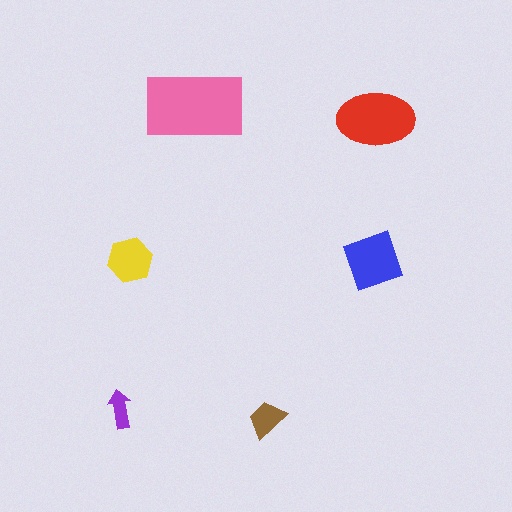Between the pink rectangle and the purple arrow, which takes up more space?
The pink rectangle.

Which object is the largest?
The pink rectangle.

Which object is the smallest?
The purple arrow.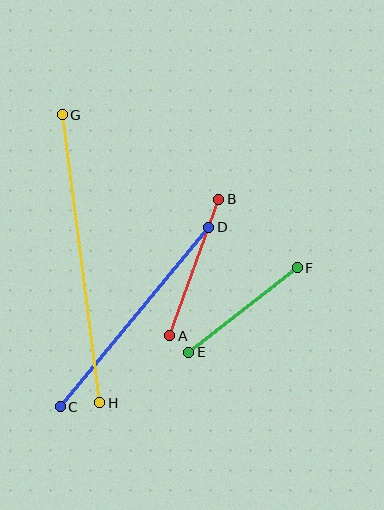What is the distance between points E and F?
The distance is approximately 138 pixels.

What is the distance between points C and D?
The distance is approximately 233 pixels.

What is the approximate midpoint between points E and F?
The midpoint is at approximately (243, 310) pixels.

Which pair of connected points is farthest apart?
Points G and H are farthest apart.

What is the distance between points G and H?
The distance is approximately 291 pixels.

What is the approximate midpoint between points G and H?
The midpoint is at approximately (81, 259) pixels.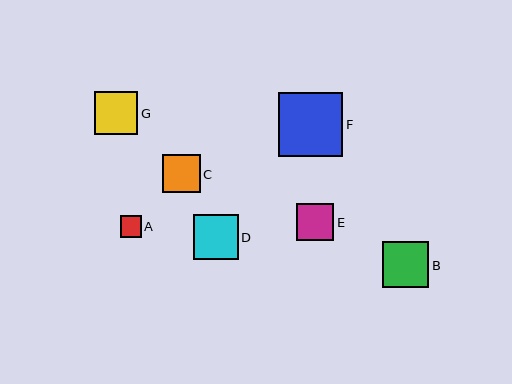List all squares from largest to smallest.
From largest to smallest: F, B, D, G, C, E, A.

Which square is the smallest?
Square A is the smallest with a size of approximately 21 pixels.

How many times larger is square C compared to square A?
Square C is approximately 1.8 times the size of square A.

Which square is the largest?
Square F is the largest with a size of approximately 64 pixels.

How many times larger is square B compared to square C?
Square B is approximately 1.2 times the size of square C.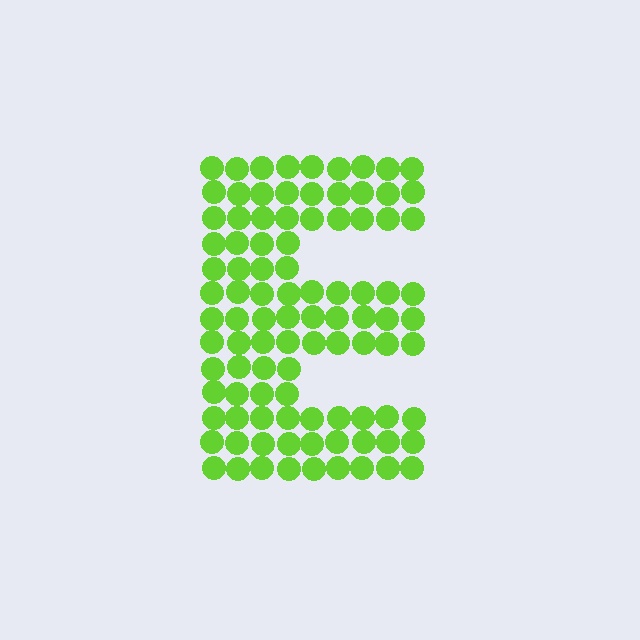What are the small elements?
The small elements are circles.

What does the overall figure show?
The overall figure shows the letter E.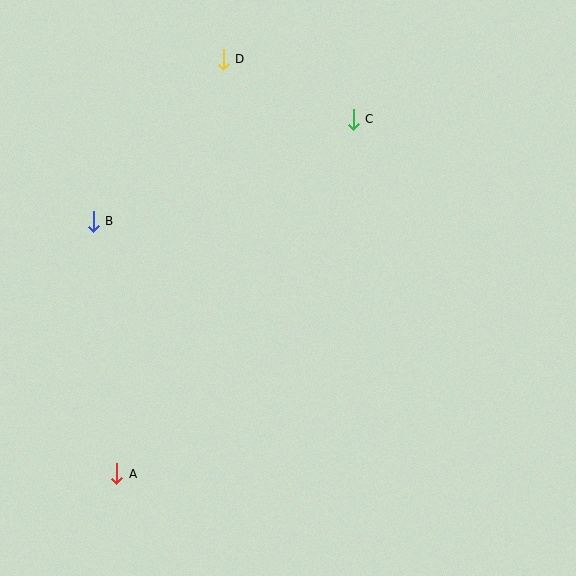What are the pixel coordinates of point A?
Point A is at (117, 474).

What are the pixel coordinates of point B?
Point B is at (93, 221).